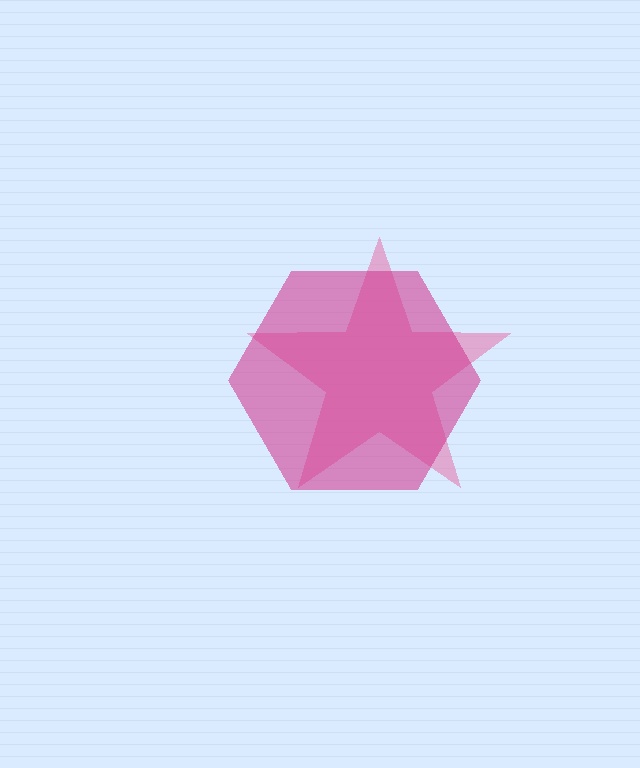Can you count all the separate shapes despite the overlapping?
Yes, there are 2 separate shapes.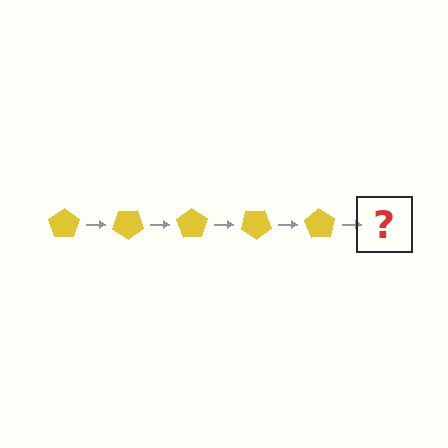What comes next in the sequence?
The next element should be a yellow pentagon rotated 175 degrees.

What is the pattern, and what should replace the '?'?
The pattern is that the pentagon rotates 35 degrees each step. The '?' should be a yellow pentagon rotated 175 degrees.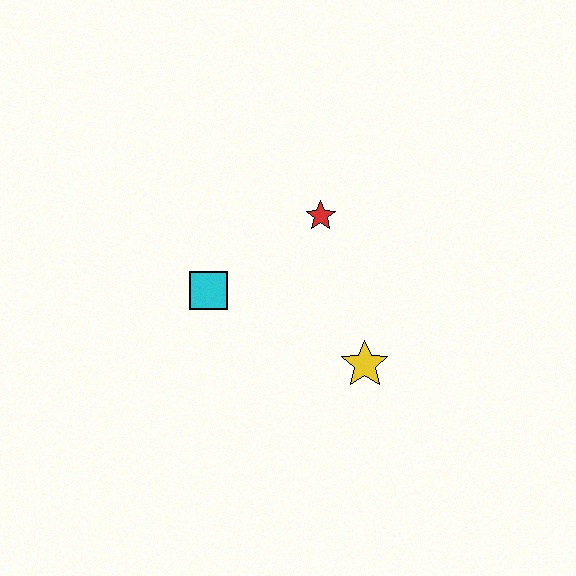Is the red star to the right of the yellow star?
No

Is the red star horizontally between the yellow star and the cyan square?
Yes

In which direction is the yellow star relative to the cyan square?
The yellow star is to the right of the cyan square.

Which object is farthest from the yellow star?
The cyan square is farthest from the yellow star.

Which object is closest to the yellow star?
The red star is closest to the yellow star.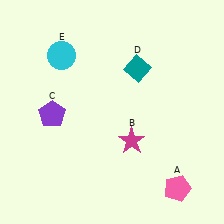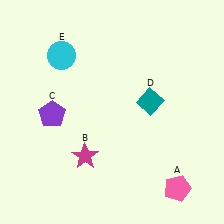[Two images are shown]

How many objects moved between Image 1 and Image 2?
2 objects moved between the two images.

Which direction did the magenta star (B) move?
The magenta star (B) moved left.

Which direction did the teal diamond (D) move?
The teal diamond (D) moved down.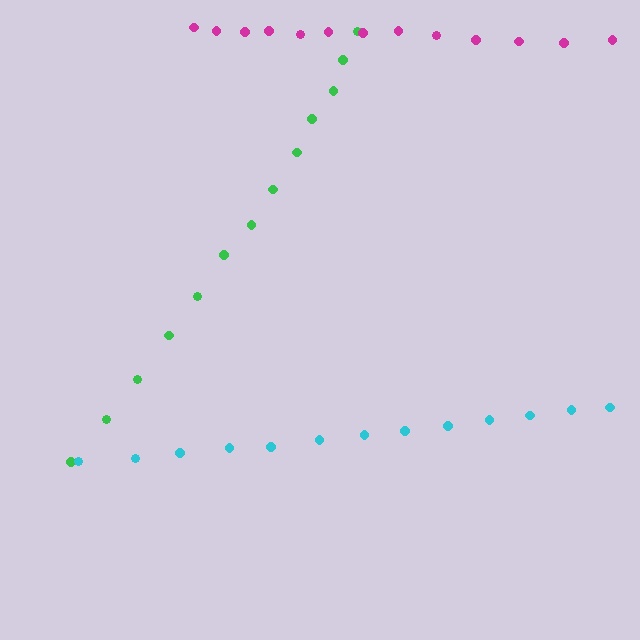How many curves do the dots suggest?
There are 3 distinct paths.